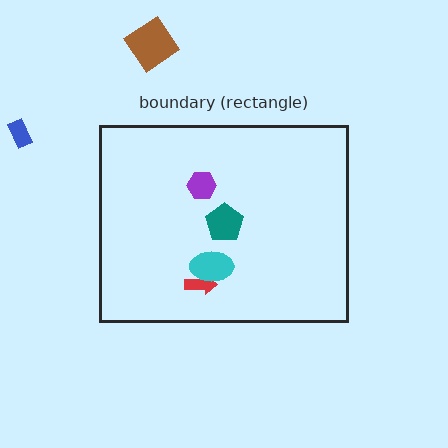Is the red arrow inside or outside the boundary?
Inside.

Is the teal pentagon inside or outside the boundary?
Inside.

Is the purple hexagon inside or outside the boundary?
Inside.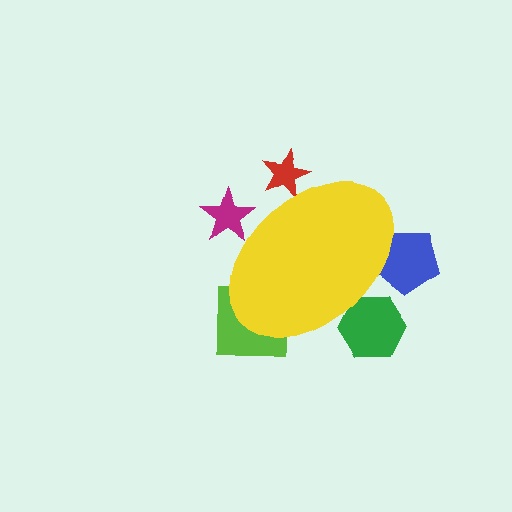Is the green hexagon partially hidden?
Yes, the green hexagon is partially hidden behind the yellow ellipse.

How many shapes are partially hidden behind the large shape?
6 shapes are partially hidden.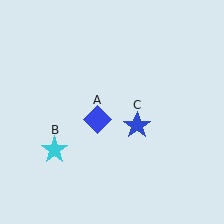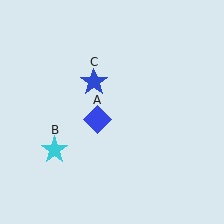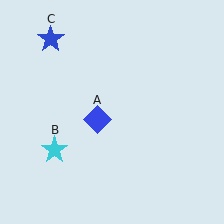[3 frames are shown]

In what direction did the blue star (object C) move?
The blue star (object C) moved up and to the left.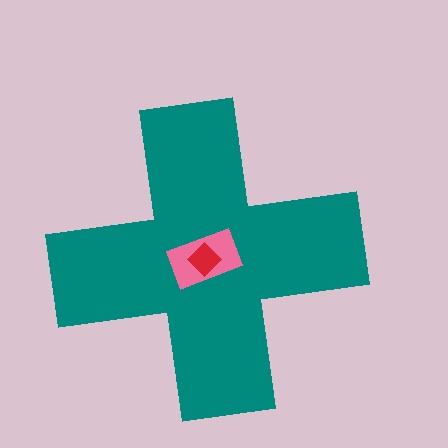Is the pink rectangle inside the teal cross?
Yes.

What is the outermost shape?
The teal cross.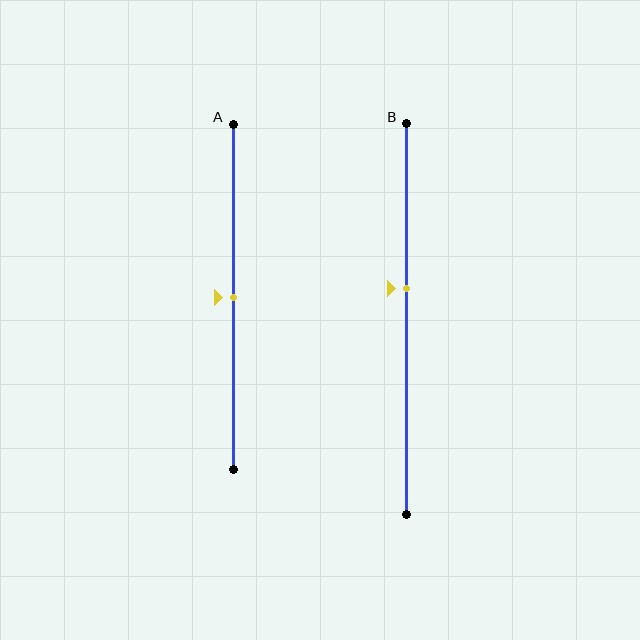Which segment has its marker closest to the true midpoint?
Segment A has its marker closest to the true midpoint.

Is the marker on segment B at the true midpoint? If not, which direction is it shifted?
No, the marker on segment B is shifted upward by about 8% of the segment length.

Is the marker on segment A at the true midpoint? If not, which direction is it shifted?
Yes, the marker on segment A is at the true midpoint.